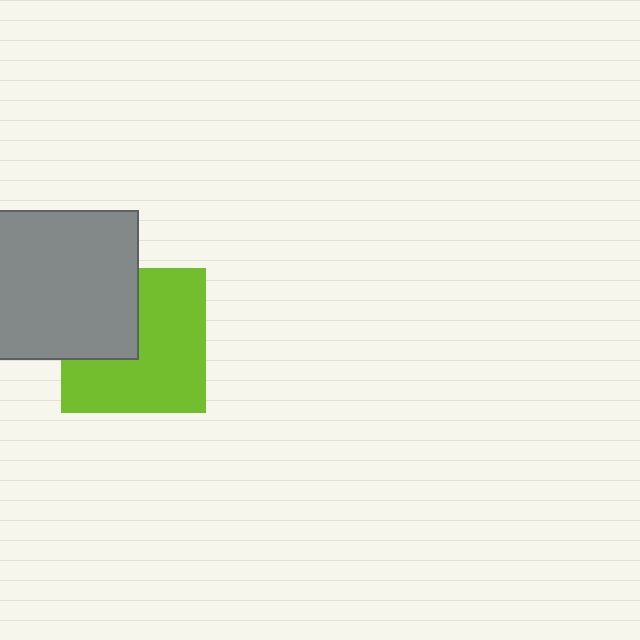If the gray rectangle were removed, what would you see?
You would see the complete lime square.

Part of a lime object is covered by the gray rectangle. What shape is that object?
It is a square.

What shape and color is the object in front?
The object in front is a gray rectangle.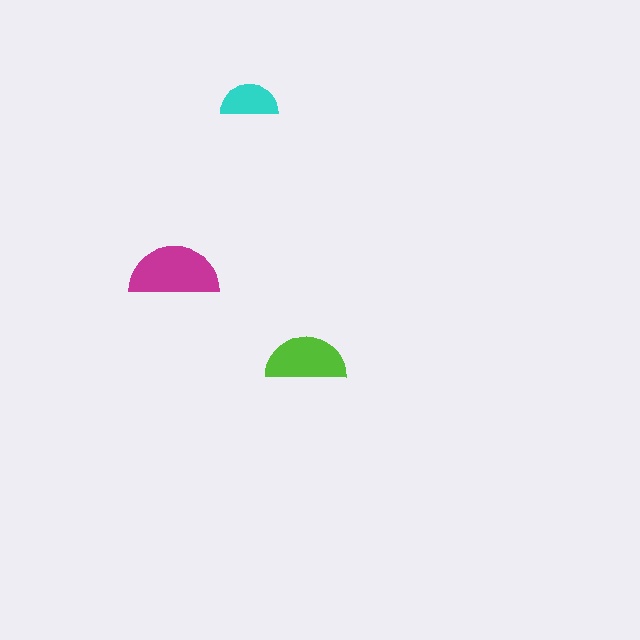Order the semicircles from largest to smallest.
the magenta one, the lime one, the cyan one.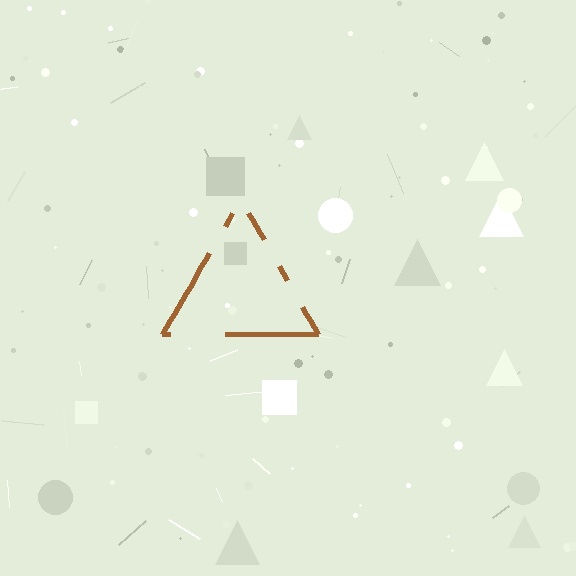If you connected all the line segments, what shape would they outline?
They would outline a triangle.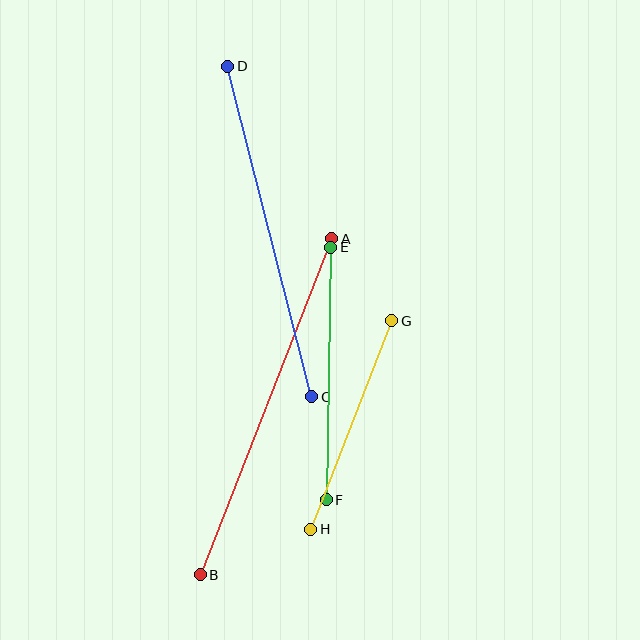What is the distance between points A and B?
The distance is approximately 361 pixels.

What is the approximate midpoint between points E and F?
The midpoint is at approximately (329, 373) pixels.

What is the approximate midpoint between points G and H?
The midpoint is at approximately (351, 425) pixels.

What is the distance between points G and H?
The distance is approximately 224 pixels.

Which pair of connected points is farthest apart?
Points A and B are farthest apart.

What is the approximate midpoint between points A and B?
The midpoint is at approximately (266, 407) pixels.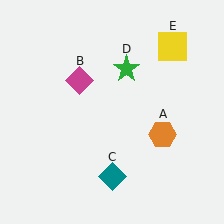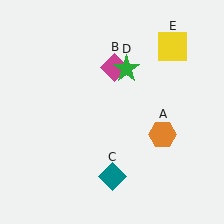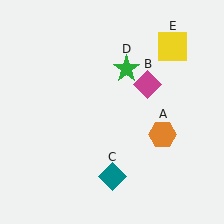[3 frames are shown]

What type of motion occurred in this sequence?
The magenta diamond (object B) rotated clockwise around the center of the scene.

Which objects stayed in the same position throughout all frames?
Orange hexagon (object A) and teal diamond (object C) and green star (object D) and yellow square (object E) remained stationary.